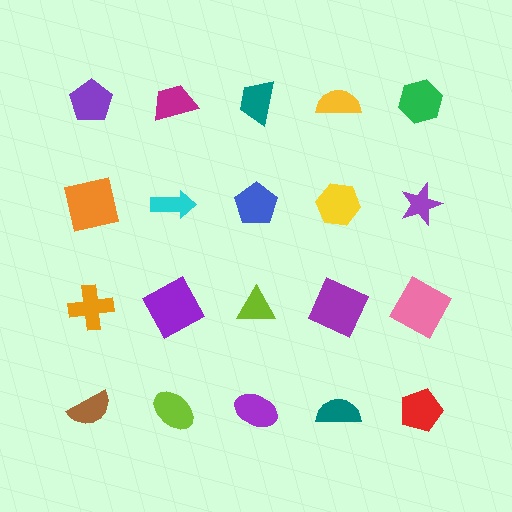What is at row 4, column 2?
A lime ellipse.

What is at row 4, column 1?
A brown semicircle.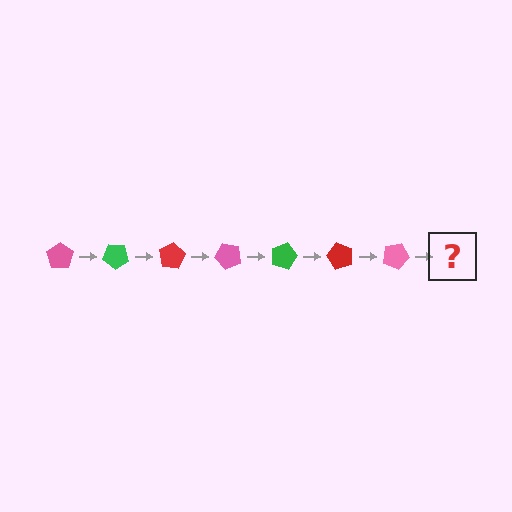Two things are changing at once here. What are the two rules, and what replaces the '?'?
The two rules are that it rotates 40 degrees each step and the color cycles through pink, green, and red. The '?' should be a green pentagon, rotated 280 degrees from the start.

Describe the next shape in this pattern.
It should be a green pentagon, rotated 280 degrees from the start.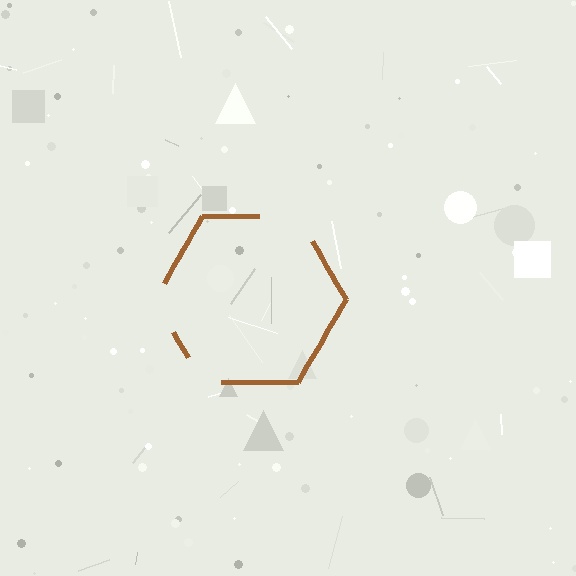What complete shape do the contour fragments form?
The contour fragments form a hexagon.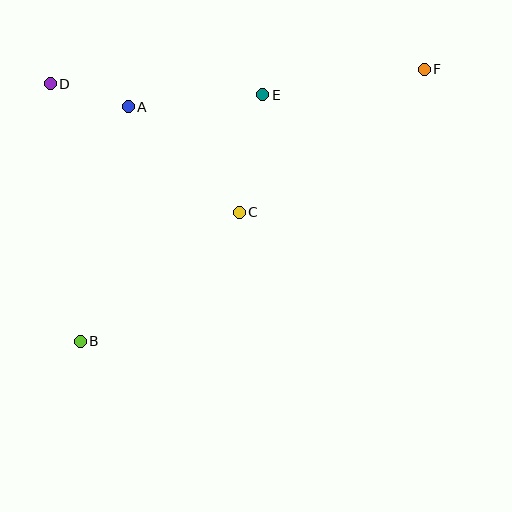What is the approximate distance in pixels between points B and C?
The distance between B and C is approximately 205 pixels.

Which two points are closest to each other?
Points A and D are closest to each other.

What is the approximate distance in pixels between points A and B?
The distance between A and B is approximately 239 pixels.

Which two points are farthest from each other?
Points B and F are farthest from each other.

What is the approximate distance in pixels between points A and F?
The distance between A and F is approximately 299 pixels.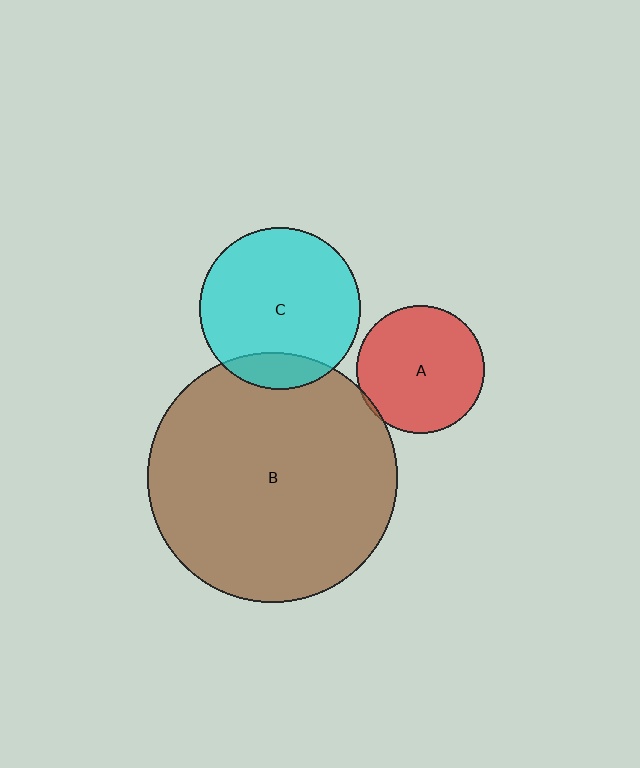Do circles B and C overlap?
Yes.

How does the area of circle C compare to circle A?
Approximately 1.6 times.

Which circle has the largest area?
Circle B (brown).